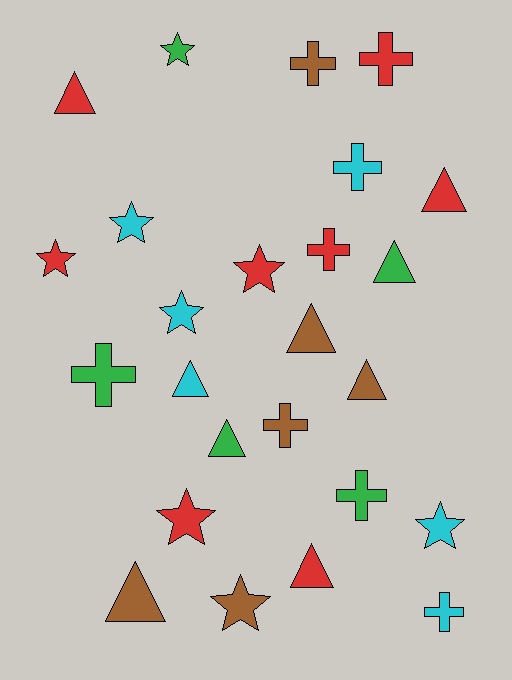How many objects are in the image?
There are 25 objects.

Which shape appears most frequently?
Triangle, with 9 objects.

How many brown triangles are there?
There are 3 brown triangles.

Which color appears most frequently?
Red, with 8 objects.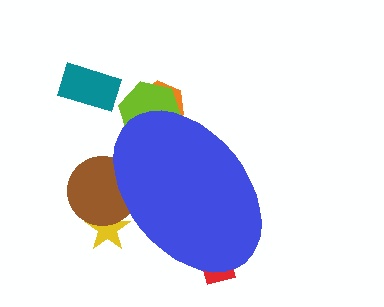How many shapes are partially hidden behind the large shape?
5 shapes are partially hidden.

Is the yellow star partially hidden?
Yes, the yellow star is partially hidden behind the blue ellipse.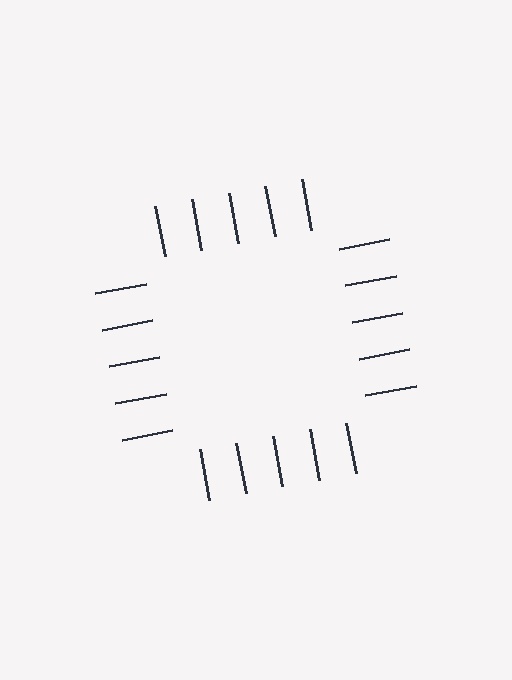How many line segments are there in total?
20 — 5 along each of the 4 edges.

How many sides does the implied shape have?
4 sides — the line-ends trace a square.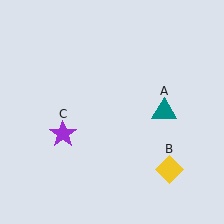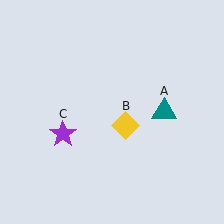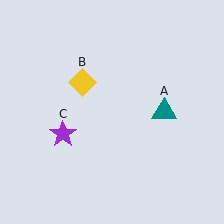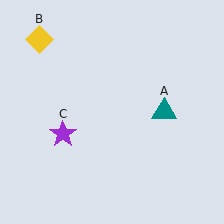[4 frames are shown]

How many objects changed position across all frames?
1 object changed position: yellow diamond (object B).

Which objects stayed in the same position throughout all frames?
Teal triangle (object A) and purple star (object C) remained stationary.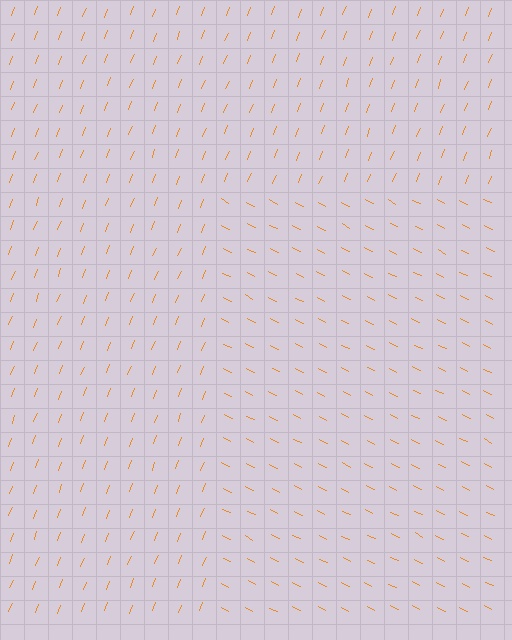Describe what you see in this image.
The image is filled with small orange line segments. A rectangle region in the image has lines oriented differently from the surrounding lines, creating a visible texture boundary.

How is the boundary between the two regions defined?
The boundary is defined purely by a change in line orientation (approximately 84 degrees difference). All lines are the same color and thickness.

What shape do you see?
I see a rectangle.